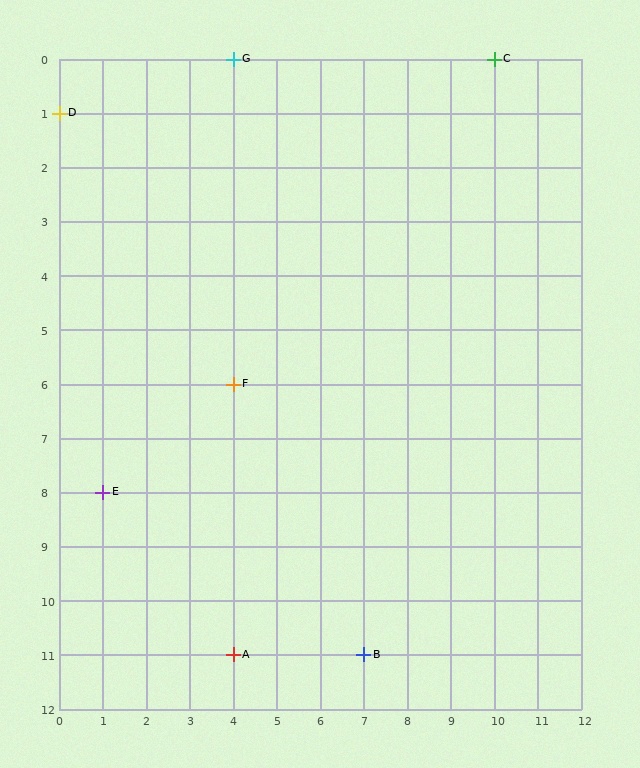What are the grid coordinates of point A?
Point A is at grid coordinates (4, 11).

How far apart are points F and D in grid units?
Points F and D are 4 columns and 5 rows apart (about 6.4 grid units diagonally).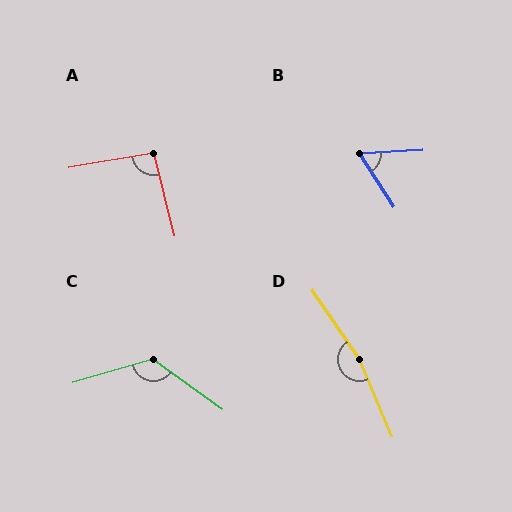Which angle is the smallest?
B, at approximately 60 degrees.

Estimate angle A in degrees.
Approximately 94 degrees.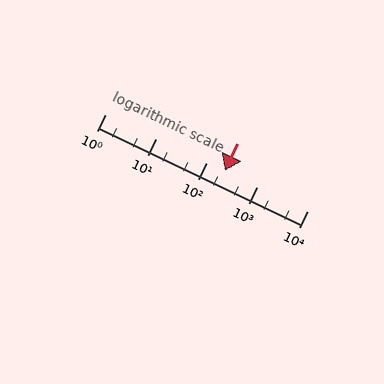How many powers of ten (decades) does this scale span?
The scale spans 4 decades, from 1 to 10000.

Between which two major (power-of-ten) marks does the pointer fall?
The pointer is between 100 and 1000.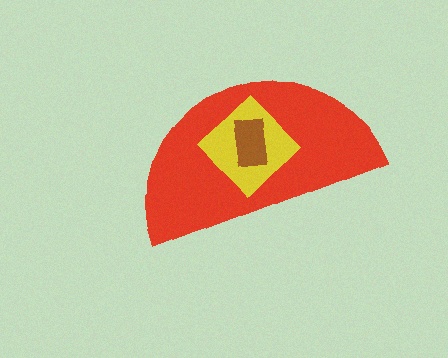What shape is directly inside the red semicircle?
The yellow diamond.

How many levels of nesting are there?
3.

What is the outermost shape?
The red semicircle.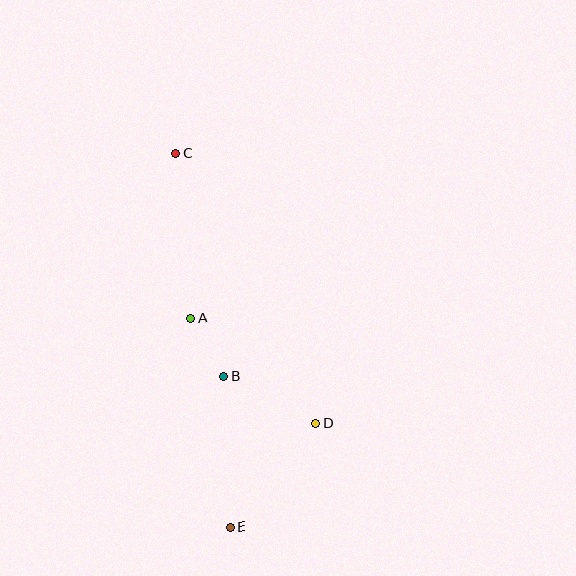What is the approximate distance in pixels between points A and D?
The distance between A and D is approximately 164 pixels.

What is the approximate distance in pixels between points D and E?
The distance between D and E is approximately 134 pixels.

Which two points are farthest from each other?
Points C and E are farthest from each other.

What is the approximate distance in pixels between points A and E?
The distance between A and E is approximately 213 pixels.